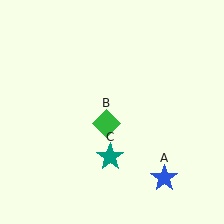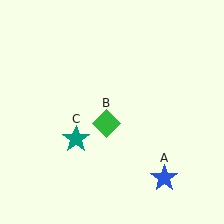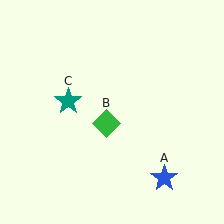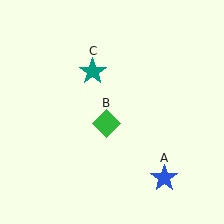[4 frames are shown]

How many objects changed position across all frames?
1 object changed position: teal star (object C).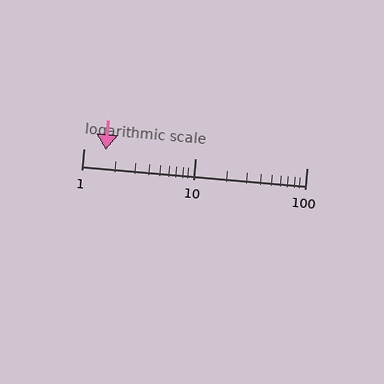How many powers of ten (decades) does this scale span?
The scale spans 2 decades, from 1 to 100.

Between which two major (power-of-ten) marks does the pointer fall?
The pointer is between 1 and 10.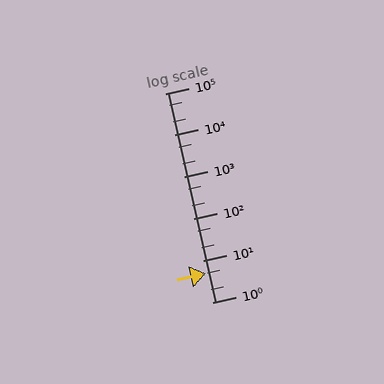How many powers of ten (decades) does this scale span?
The scale spans 5 decades, from 1 to 100000.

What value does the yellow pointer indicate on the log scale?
The pointer indicates approximately 4.8.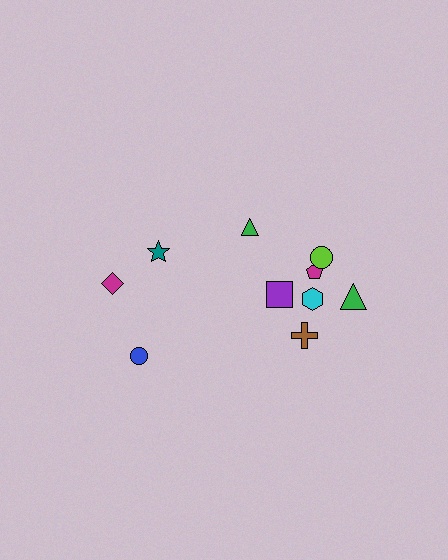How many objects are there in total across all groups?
There are 10 objects.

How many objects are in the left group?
There are 3 objects.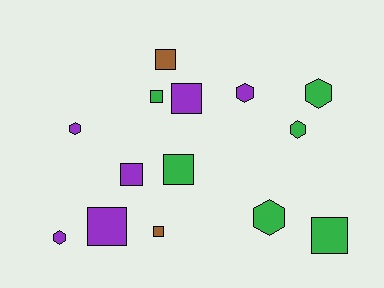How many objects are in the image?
There are 14 objects.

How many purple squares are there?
There are 3 purple squares.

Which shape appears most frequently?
Square, with 8 objects.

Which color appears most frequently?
Purple, with 6 objects.